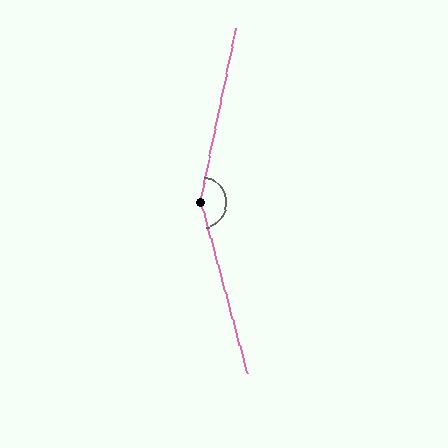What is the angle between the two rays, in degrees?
Approximately 153 degrees.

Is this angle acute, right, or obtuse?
It is obtuse.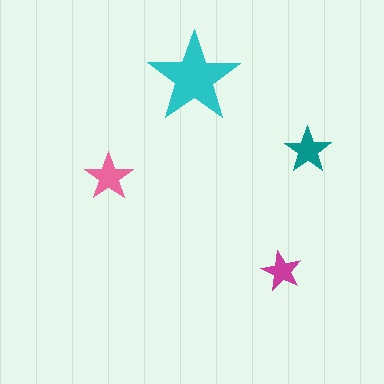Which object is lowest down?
The magenta star is bottommost.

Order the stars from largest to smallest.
the cyan one, the pink one, the teal one, the magenta one.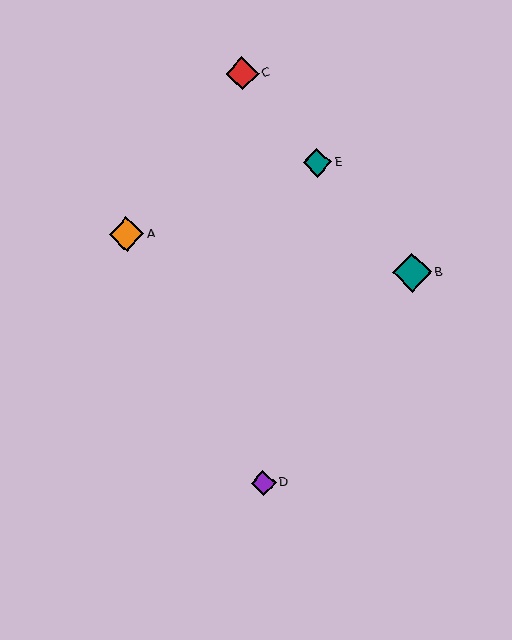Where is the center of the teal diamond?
The center of the teal diamond is at (412, 273).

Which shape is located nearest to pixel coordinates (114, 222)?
The orange diamond (labeled A) at (127, 234) is nearest to that location.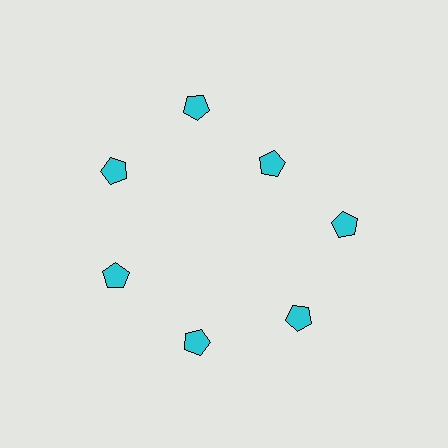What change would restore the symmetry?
The symmetry would be restored by moving it outward, back onto the ring so that all 7 pentagons sit at equal angles and equal distance from the center.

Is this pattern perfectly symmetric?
No. The 7 cyan pentagons are arranged in a ring, but one element near the 1 o'clock position is pulled inward toward the center, breaking the 7-fold rotational symmetry.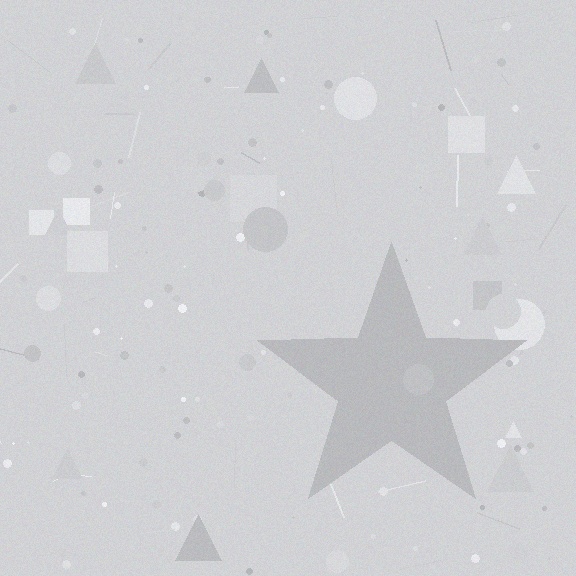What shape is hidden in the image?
A star is hidden in the image.